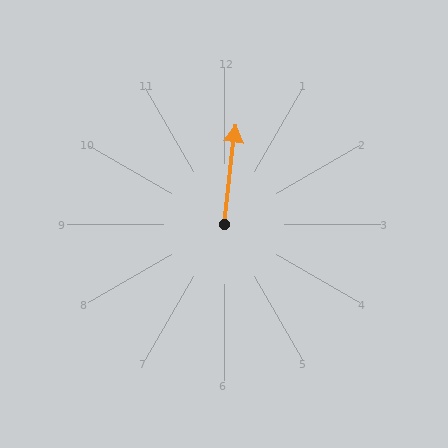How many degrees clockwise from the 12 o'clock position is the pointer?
Approximately 7 degrees.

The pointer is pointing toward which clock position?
Roughly 12 o'clock.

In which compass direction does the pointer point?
North.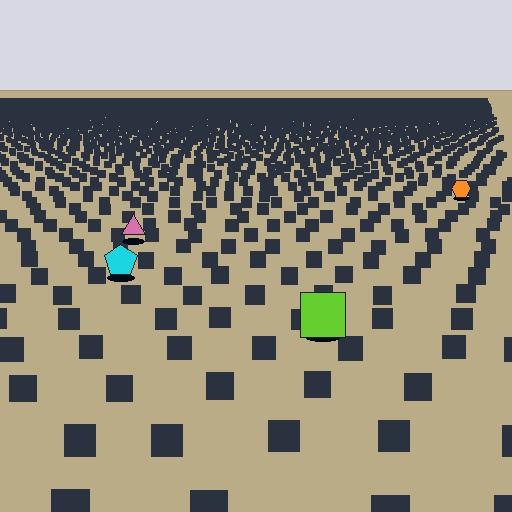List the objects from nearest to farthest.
From nearest to farthest: the lime square, the cyan pentagon, the pink triangle, the orange hexagon.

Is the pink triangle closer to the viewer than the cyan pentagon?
No. The cyan pentagon is closer — you can tell from the texture gradient: the ground texture is coarser near it.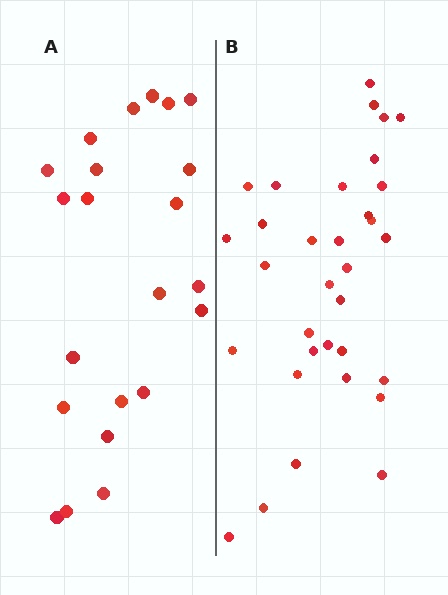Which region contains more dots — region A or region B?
Region B (the right region) has more dots.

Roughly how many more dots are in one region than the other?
Region B has roughly 12 or so more dots than region A.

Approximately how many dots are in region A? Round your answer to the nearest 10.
About 20 dots. (The exact count is 22, which rounds to 20.)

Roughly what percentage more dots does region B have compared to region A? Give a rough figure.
About 50% more.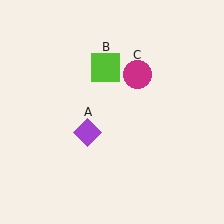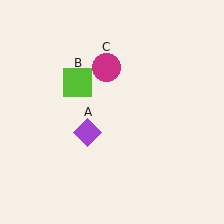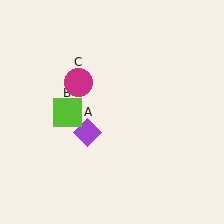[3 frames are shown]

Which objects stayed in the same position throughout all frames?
Purple diamond (object A) remained stationary.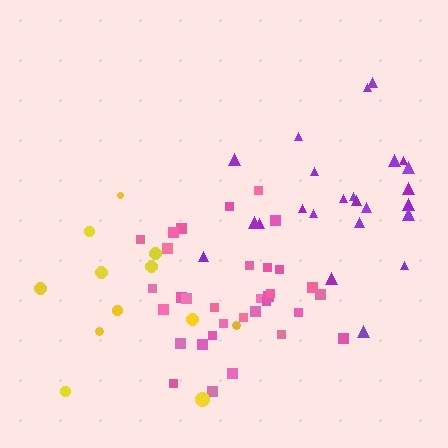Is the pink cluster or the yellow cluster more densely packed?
Pink.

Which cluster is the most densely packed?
Pink.